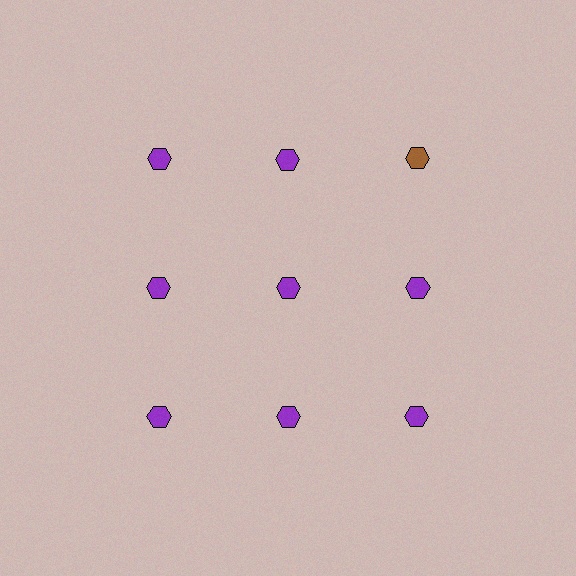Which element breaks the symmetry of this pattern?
The brown hexagon in the top row, center column breaks the symmetry. All other shapes are purple hexagons.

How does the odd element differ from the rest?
It has a different color: brown instead of purple.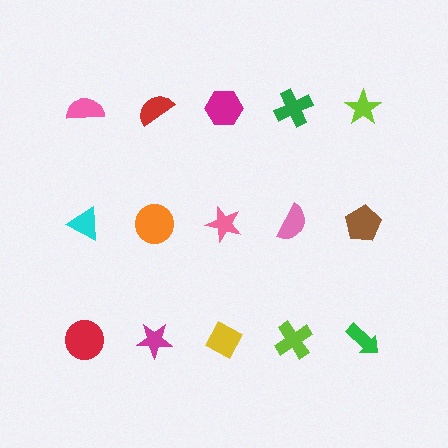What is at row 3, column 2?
A magenta star.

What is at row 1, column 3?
A magenta hexagon.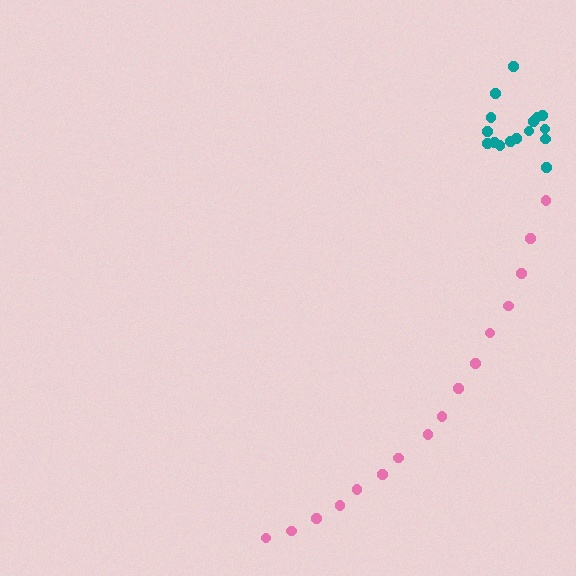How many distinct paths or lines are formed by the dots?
There are 2 distinct paths.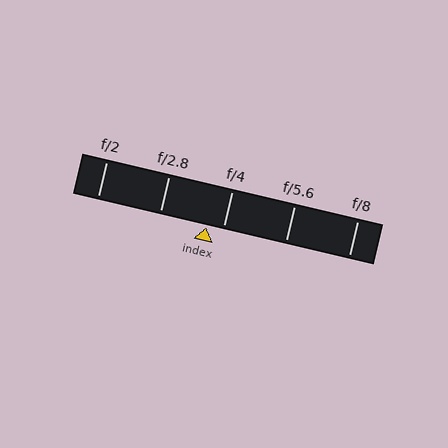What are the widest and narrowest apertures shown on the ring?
The widest aperture shown is f/2 and the narrowest is f/8.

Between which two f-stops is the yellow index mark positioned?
The index mark is between f/2.8 and f/4.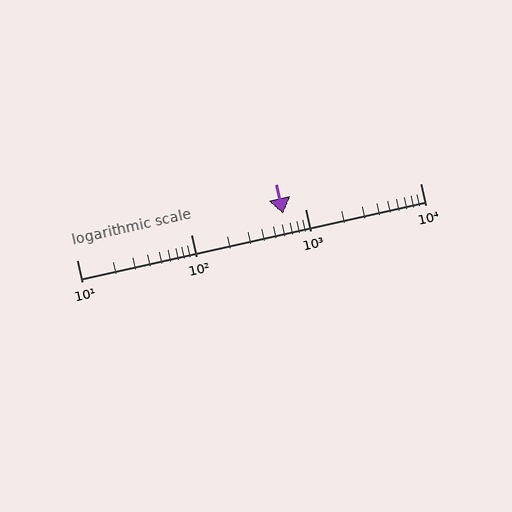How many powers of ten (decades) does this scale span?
The scale spans 3 decades, from 10 to 10000.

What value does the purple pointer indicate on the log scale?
The pointer indicates approximately 640.